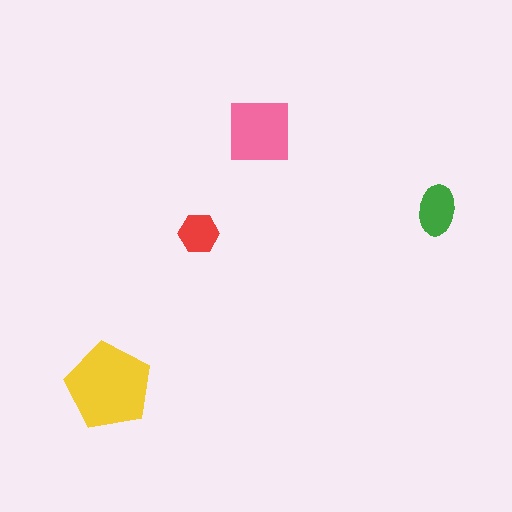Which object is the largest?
The yellow pentagon.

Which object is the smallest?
The red hexagon.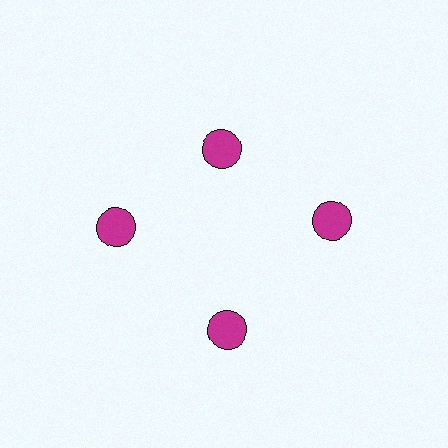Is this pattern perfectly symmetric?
No. The 4 magenta circles are arranged in a ring, but one element near the 12 o'clock position is pulled inward toward the center, breaking the 4-fold rotational symmetry.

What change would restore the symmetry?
The symmetry would be restored by moving it outward, back onto the ring so that all 4 circles sit at equal angles and equal distance from the center.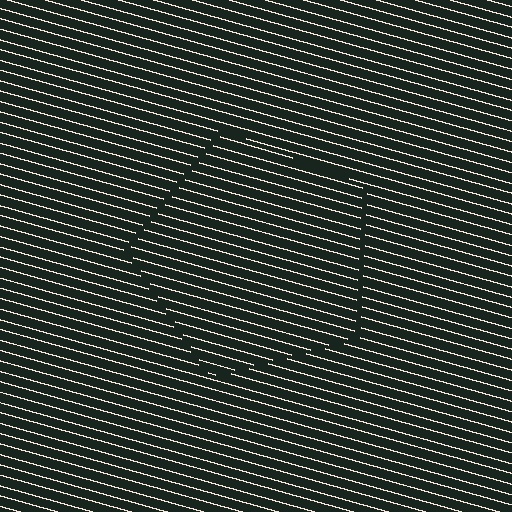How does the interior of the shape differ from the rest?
The interior of the shape contains the same grating, shifted by half a period — the contour is defined by the phase discontinuity where line-ends from the inner and outer gratings abut.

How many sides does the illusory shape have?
5 sides — the line-ends trace a pentagon.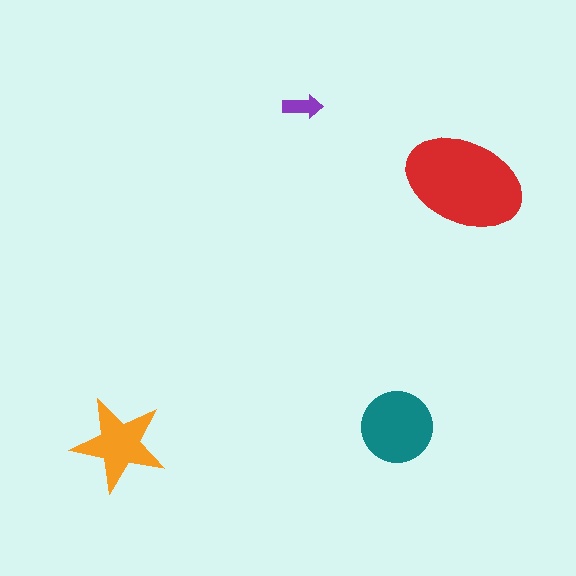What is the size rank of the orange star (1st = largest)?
3rd.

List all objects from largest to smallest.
The red ellipse, the teal circle, the orange star, the purple arrow.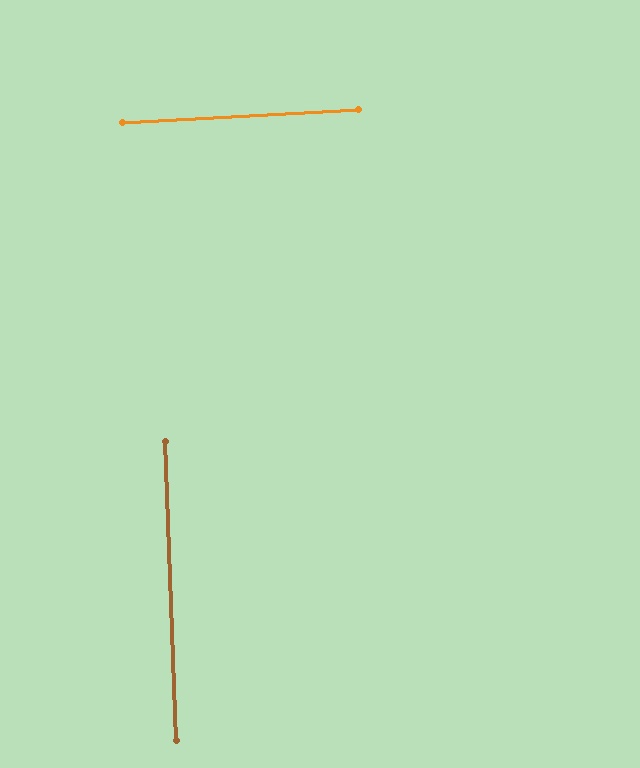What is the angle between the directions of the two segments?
Approximately 89 degrees.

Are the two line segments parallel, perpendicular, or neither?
Perpendicular — they meet at approximately 89°.